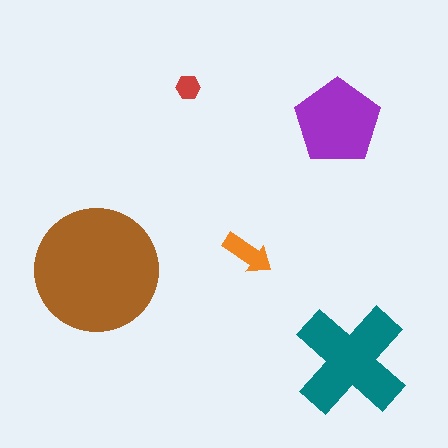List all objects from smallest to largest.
The red hexagon, the orange arrow, the purple pentagon, the teal cross, the brown circle.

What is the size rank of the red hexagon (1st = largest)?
5th.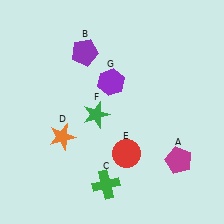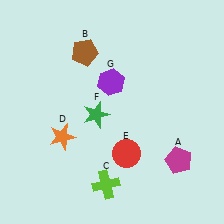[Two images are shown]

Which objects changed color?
B changed from purple to brown. C changed from green to lime.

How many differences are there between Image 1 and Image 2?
There are 2 differences between the two images.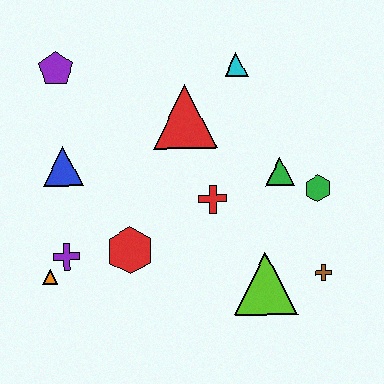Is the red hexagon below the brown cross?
No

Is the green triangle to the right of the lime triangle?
Yes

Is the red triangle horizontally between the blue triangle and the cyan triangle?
Yes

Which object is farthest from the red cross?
The purple pentagon is farthest from the red cross.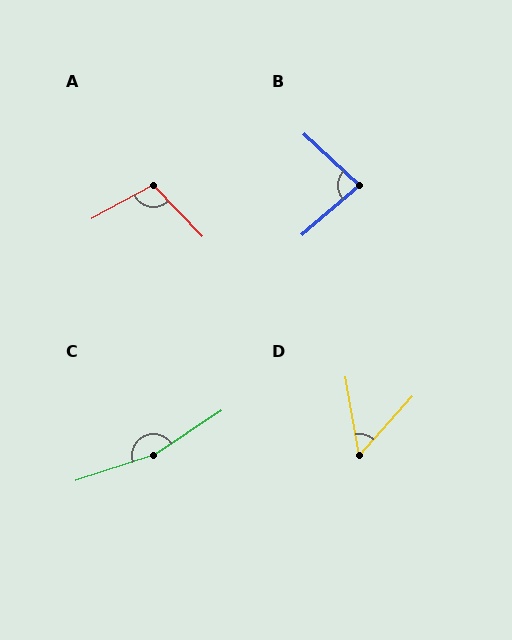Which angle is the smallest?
D, at approximately 52 degrees.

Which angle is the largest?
C, at approximately 165 degrees.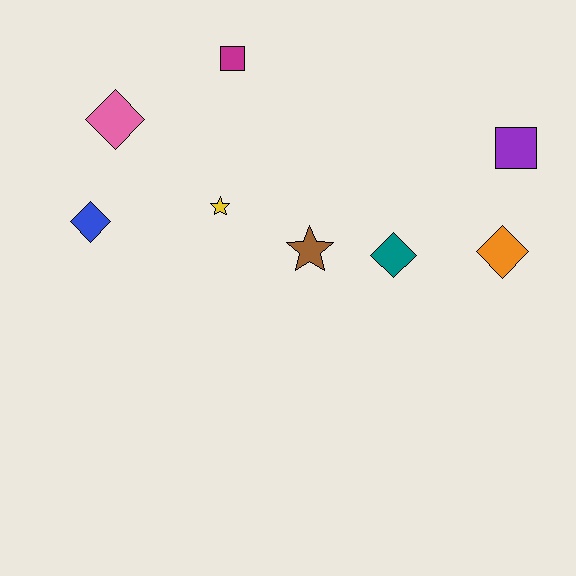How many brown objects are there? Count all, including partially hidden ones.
There is 1 brown object.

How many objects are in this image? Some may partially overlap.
There are 8 objects.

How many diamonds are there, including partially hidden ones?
There are 4 diamonds.